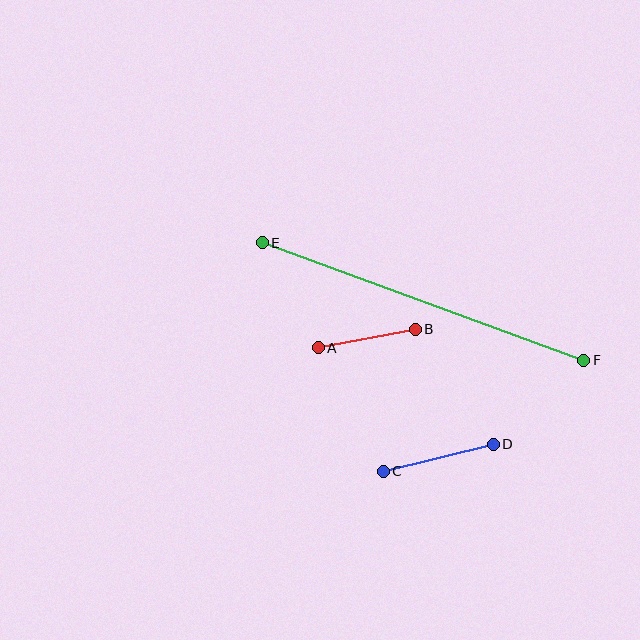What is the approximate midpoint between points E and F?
The midpoint is at approximately (423, 302) pixels.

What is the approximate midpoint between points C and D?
The midpoint is at approximately (438, 458) pixels.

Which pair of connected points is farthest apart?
Points E and F are farthest apart.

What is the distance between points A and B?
The distance is approximately 99 pixels.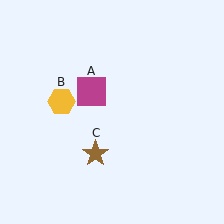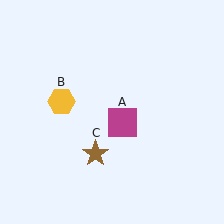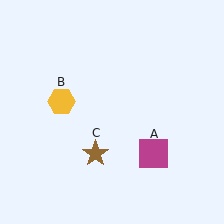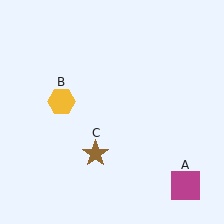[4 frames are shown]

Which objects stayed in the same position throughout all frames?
Yellow hexagon (object B) and brown star (object C) remained stationary.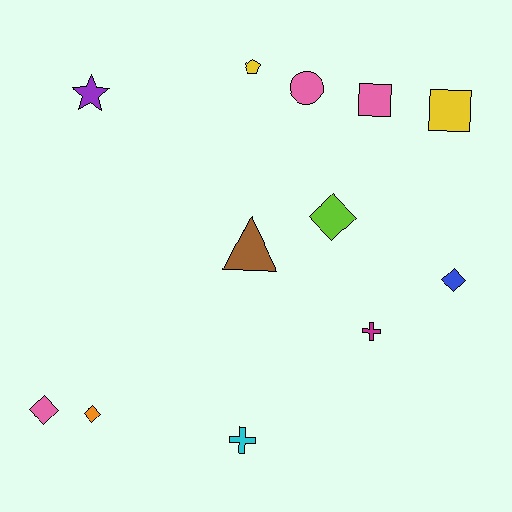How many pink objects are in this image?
There are 3 pink objects.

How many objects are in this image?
There are 12 objects.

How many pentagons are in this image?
There is 1 pentagon.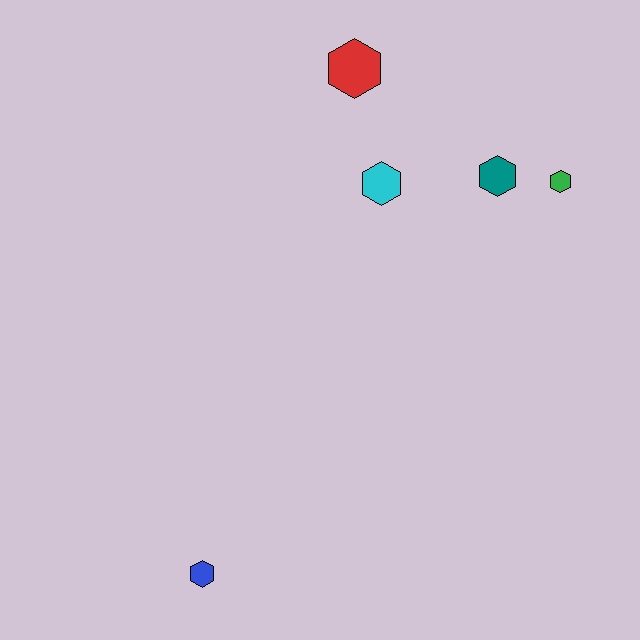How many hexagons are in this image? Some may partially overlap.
There are 5 hexagons.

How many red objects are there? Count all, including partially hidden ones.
There is 1 red object.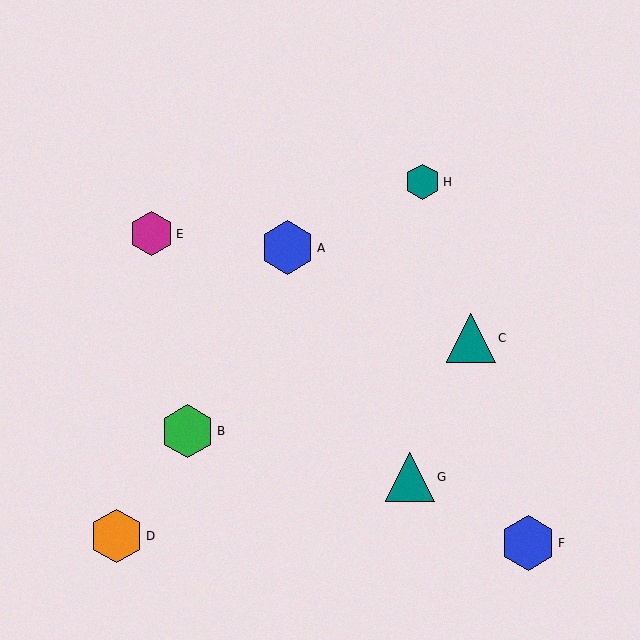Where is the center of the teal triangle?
The center of the teal triangle is at (410, 477).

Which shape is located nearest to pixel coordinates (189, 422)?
The green hexagon (labeled B) at (187, 431) is nearest to that location.